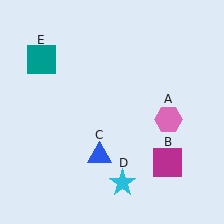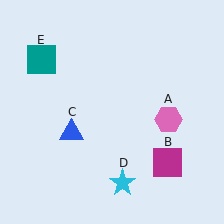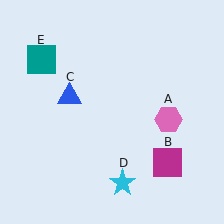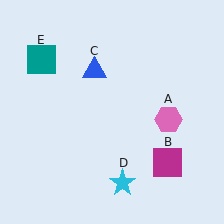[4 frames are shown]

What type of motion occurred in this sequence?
The blue triangle (object C) rotated clockwise around the center of the scene.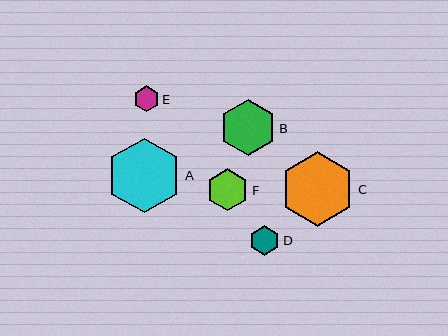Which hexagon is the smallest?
Hexagon E is the smallest with a size of approximately 26 pixels.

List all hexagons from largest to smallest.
From largest to smallest: A, C, B, F, D, E.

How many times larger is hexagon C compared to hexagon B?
Hexagon C is approximately 1.3 times the size of hexagon B.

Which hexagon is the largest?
Hexagon A is the largest with a size of approximately 75 pixels.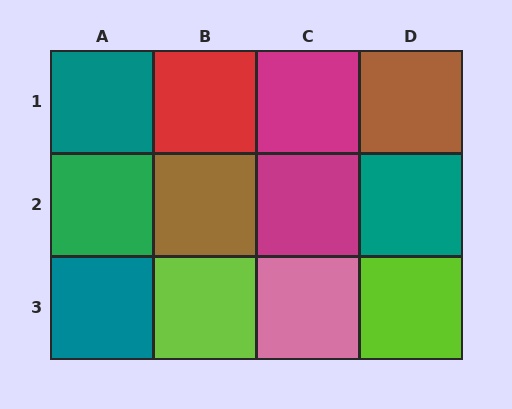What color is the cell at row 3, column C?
Pink.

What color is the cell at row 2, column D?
Teal.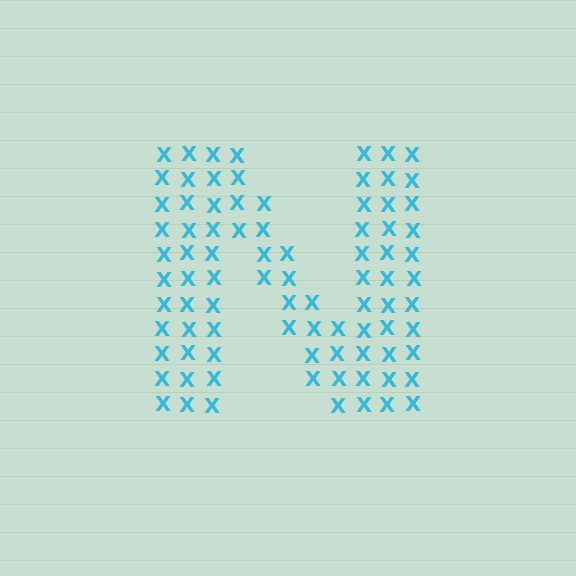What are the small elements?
The small elements are letter X's.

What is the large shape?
The large shape is the letter N.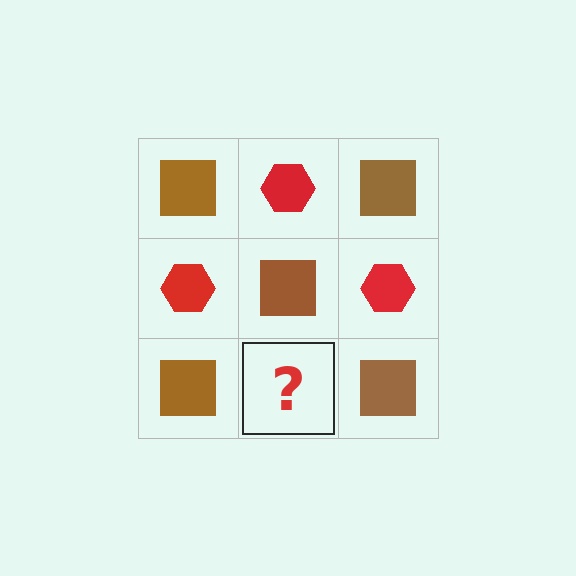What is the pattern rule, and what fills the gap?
The rule is that it alternates brown square and red hexagon in a checkerboard pattern. The gap should be filled with a red hexagon.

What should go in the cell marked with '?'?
The missing cell should contain a red hexagon.